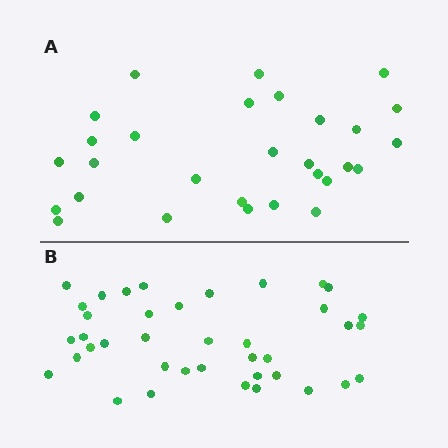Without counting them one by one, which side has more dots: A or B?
Region B (the bottom region) has more dots.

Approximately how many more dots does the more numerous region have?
Region B has roughly 10 or so more dots than region A.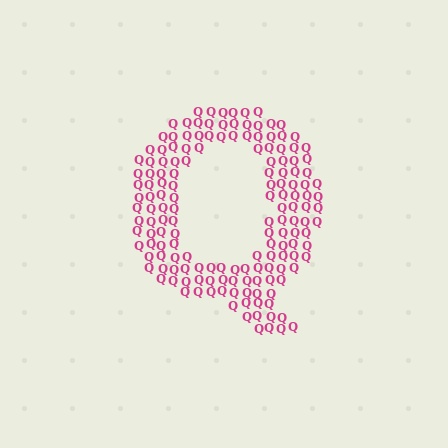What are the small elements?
The small elements are letter Q's.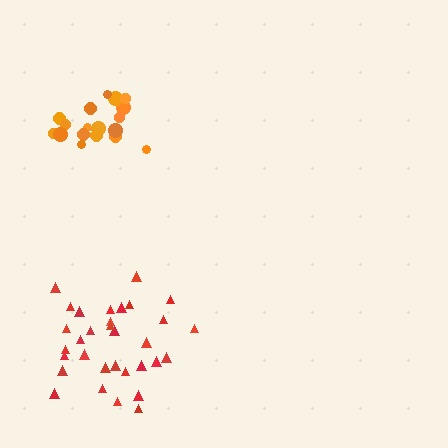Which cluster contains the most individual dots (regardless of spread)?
Red (32).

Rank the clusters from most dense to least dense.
orange, red.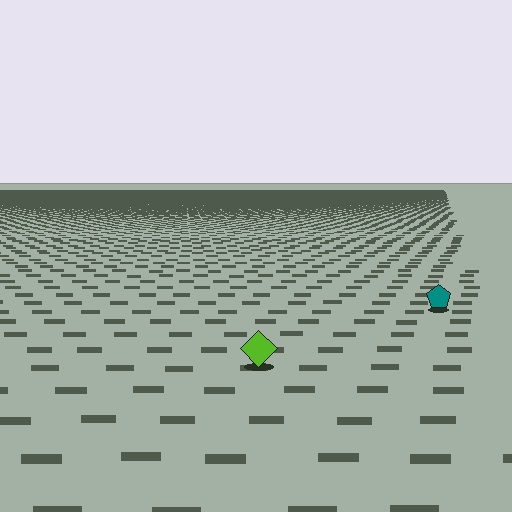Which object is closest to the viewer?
The lime diamond is closest. The texture marks near it are larger and more spread out.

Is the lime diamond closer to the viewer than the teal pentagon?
Yes. The lime diamond is closer — you can tell from the texture gradient: the ground texture is coarser near it.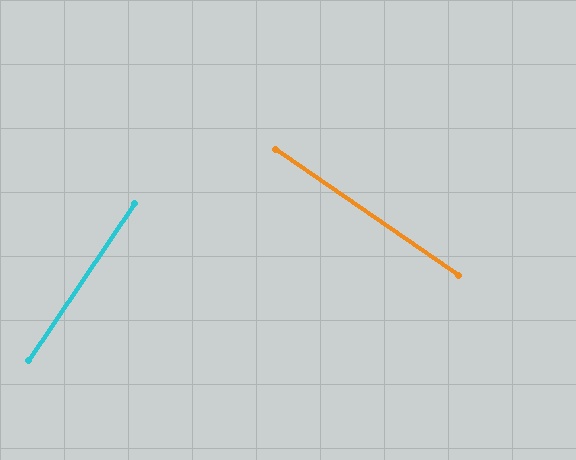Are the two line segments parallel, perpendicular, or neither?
Perpendicular — they meet at approximately 90°.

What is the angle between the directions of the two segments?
Approximately 90 degrees.